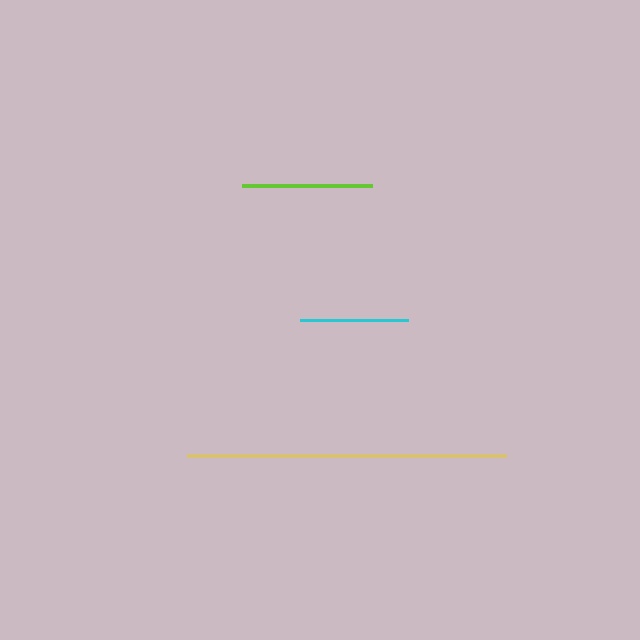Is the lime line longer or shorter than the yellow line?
The yellow line is longer than the lime line.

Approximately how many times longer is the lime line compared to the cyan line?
The lime line is approximately 1.2 times the length of the cyan line.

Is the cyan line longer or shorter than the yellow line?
The yellow line is longer than the cyan line.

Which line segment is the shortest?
The cyan line is the shortest at approximately 108 pixels.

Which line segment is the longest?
The yellow line is the longest at approximately 319 pixels.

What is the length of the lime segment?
The lime segment is approximately 129 pixels long.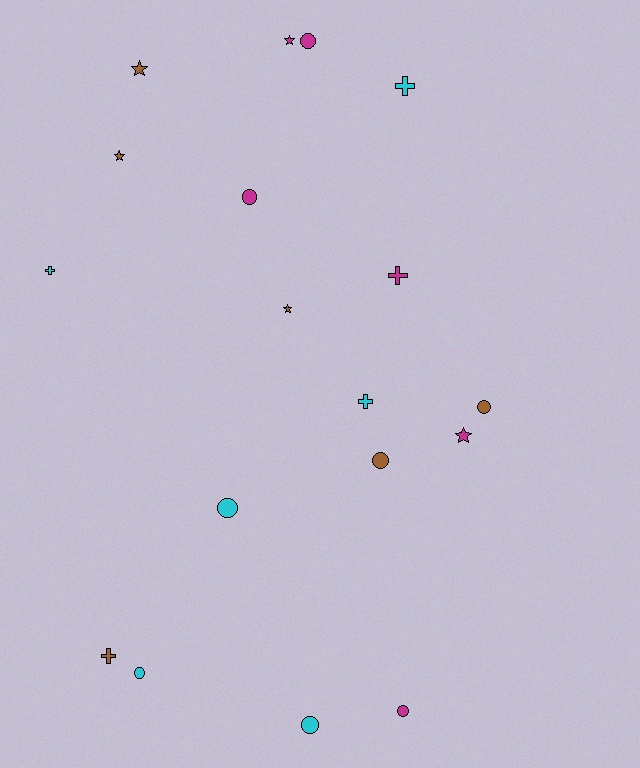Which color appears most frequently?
Cyan, with 6 objects.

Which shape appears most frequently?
Circle, with 8 objects.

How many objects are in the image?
There are 18 objects.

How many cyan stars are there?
There are no cyan stars.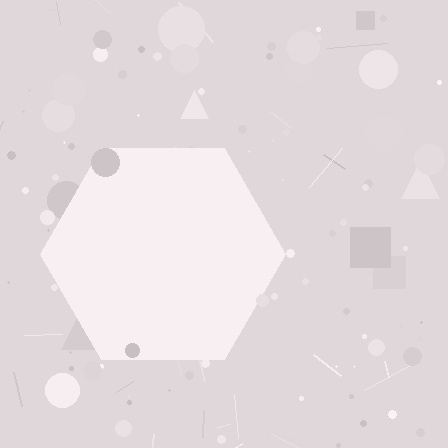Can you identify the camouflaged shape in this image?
The camouflaged shape is a hexagon.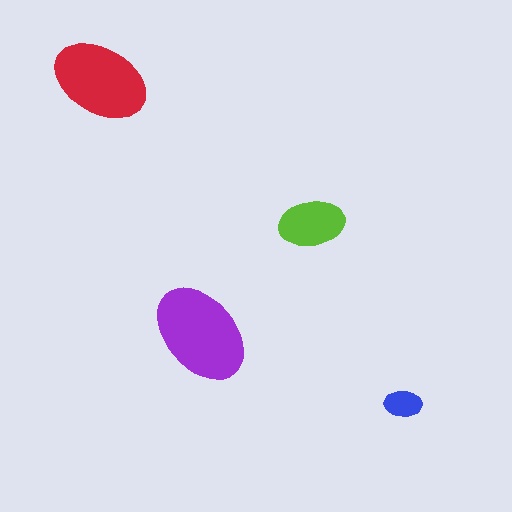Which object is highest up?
The red ellipse is topmost.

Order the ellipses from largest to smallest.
the purple one, the red one, the lime one, the blue one.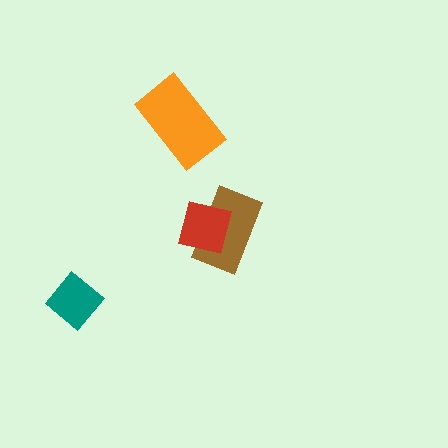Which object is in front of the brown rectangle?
The red square is in front of the brown rectangle.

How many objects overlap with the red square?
1 object overlaps with the red square.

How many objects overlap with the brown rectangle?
1 object overlaps with the brown rectangle.